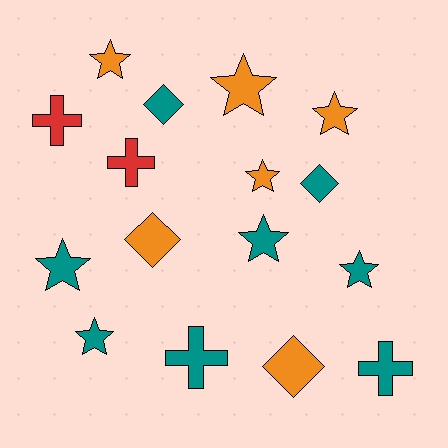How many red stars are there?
There are no red stars.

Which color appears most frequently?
Teal, with 8 objects.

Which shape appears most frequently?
Star, with 8 objects.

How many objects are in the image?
There are 16 objects.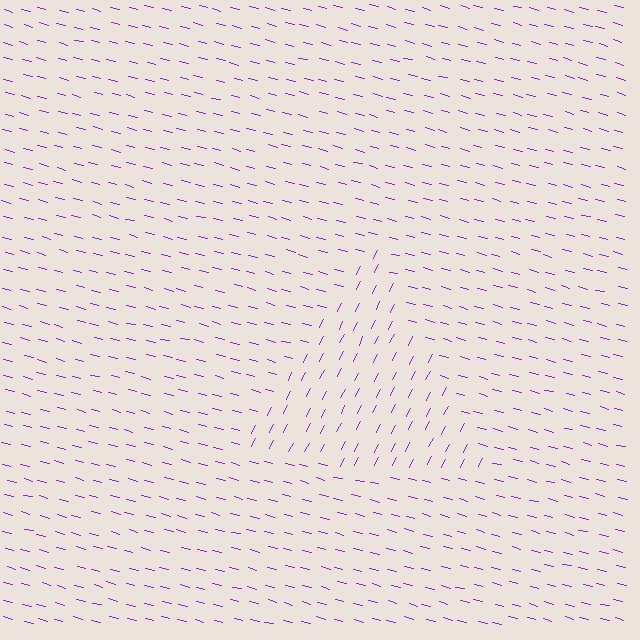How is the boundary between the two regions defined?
The boundary is defined purely by a change in line orientation (approximately 78 degrees difference). All lines are the same color and thickness.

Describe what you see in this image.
The image is filled with small purple line segments. A triangle region in the image has lines oriented differently from the surrounding lines, creating a visible texture boundary.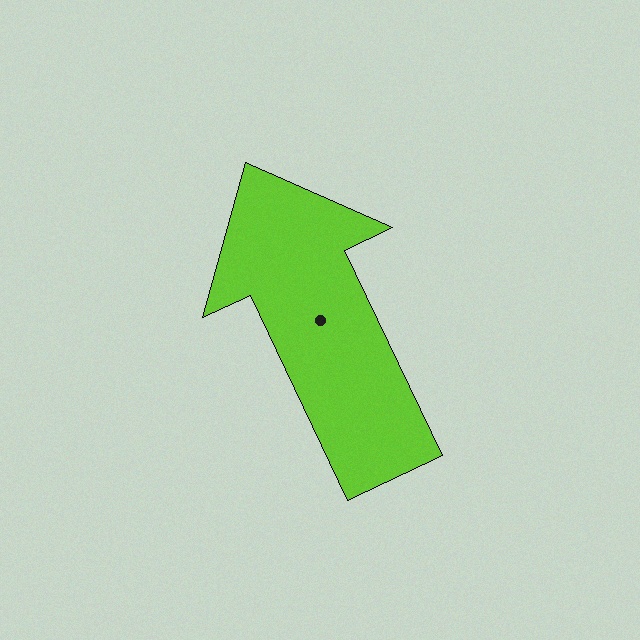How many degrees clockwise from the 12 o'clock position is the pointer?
Approximately 335 degrees.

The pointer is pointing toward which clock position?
Roughly 11 o'clock.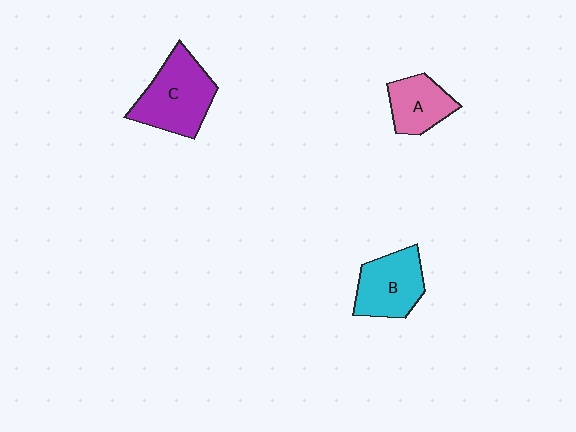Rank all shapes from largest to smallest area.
From largest to smallest: C (purple), B (cyan), A (pink).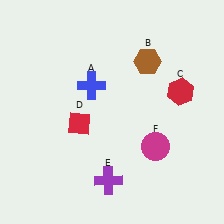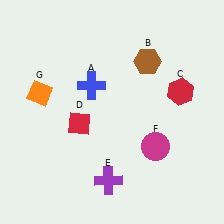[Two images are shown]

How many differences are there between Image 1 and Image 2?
There is 1 difference between the two images.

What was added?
An orange diamond (G) was added in Image 2.